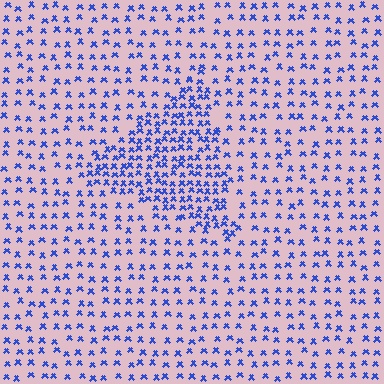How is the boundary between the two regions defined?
The boundary is defined by a change in element density (approximately 2.1x ratio). All elements are the same color, size, and shape.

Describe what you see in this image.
The image contains small blue elements arranged at two different densities. A triangle-shaped region is visible where the elements are more densely packed than the surrounding area.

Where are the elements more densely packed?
The elements are more densely packed inside the triangle boundary.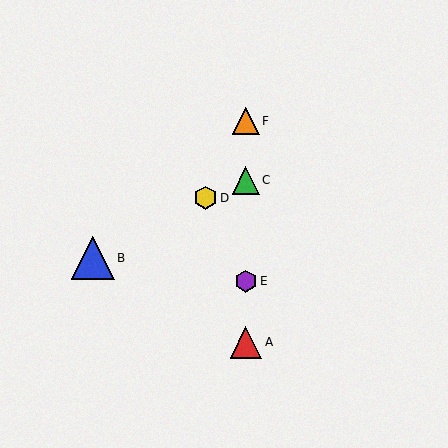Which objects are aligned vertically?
Objects A, C, E, F are aligned vertically.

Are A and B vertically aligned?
No, A is at x≈246 and B is at x≈93.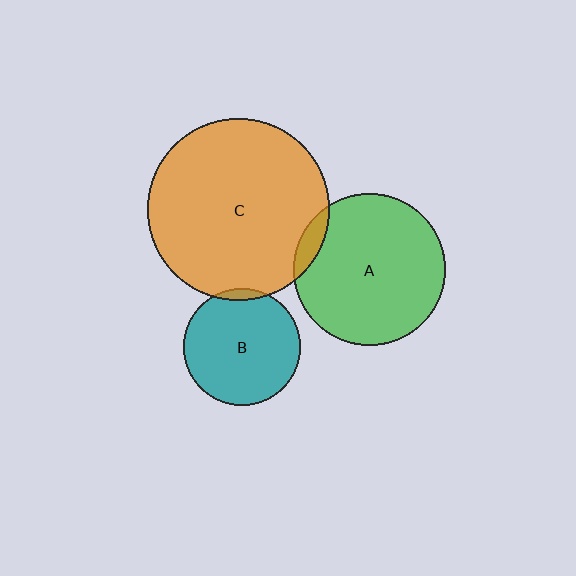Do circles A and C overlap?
Yes.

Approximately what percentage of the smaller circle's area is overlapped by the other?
Approximately 5%.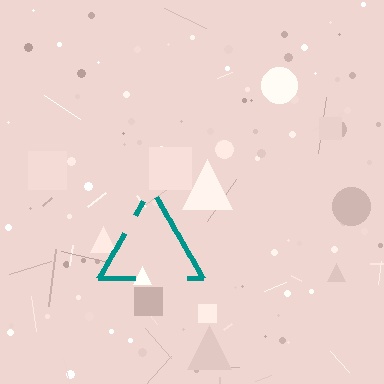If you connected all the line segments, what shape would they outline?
They would outline a triangle.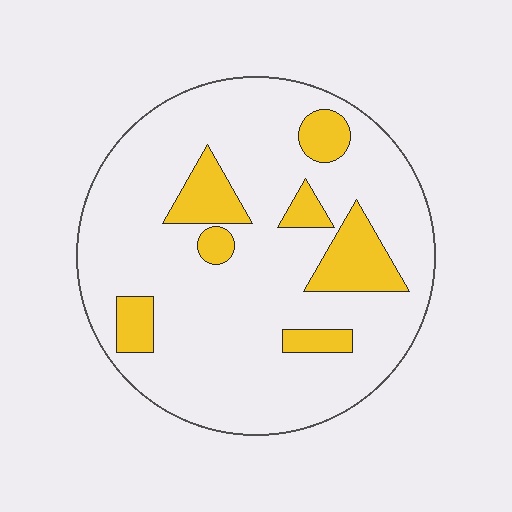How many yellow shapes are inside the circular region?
7.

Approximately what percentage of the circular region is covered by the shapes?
Approximately 15%.